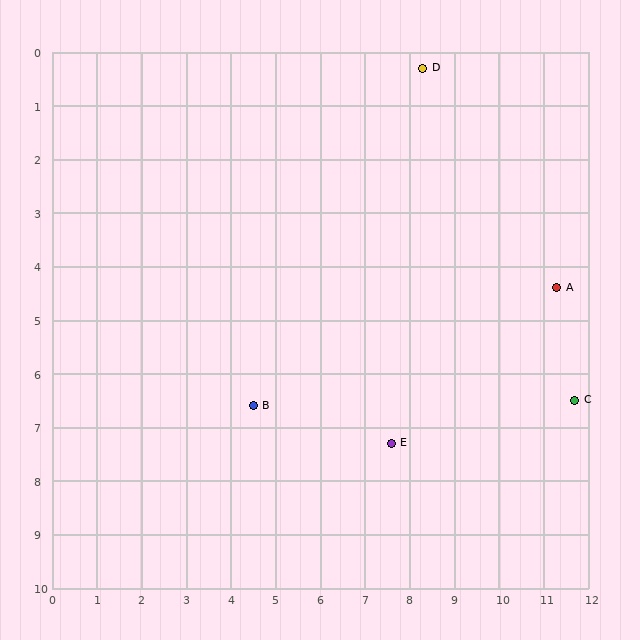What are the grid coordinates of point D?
Point D is at approximately (8.3, 0.3).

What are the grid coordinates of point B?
Point B is at approximately (4.5, 6.6).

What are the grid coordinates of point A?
Point A is at approximately (11.3, 4.4).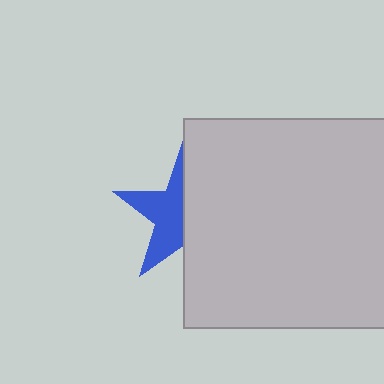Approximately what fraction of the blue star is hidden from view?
Roughly 51% of the blue star is hidden behind the light gray square.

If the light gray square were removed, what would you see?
You would see the complete blue star.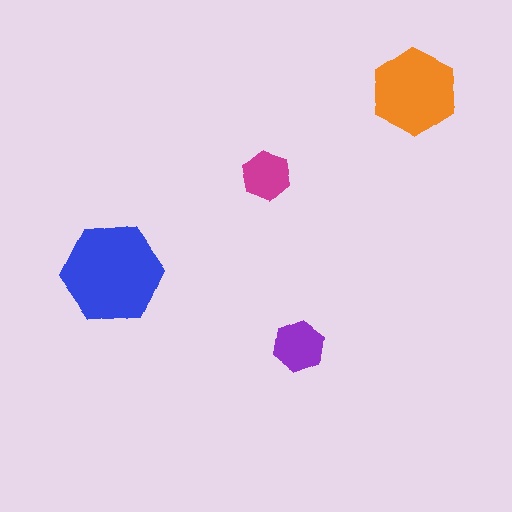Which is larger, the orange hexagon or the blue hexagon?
The blue one.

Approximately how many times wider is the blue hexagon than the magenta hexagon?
About 2 times wider.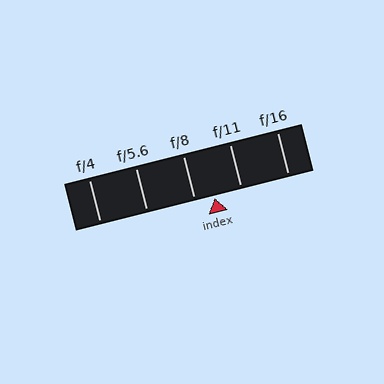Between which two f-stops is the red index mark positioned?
The index mark is between f/8 and f/11.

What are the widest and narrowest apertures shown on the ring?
The widest aperture shown is f/4 and the narrowest is f/16.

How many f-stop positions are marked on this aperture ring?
There are 5 f-stop positions marked.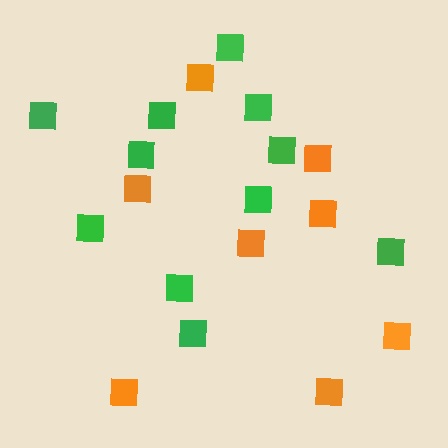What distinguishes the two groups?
There are 2 groups: one group of green squares (11) and one group of orange squares (8).